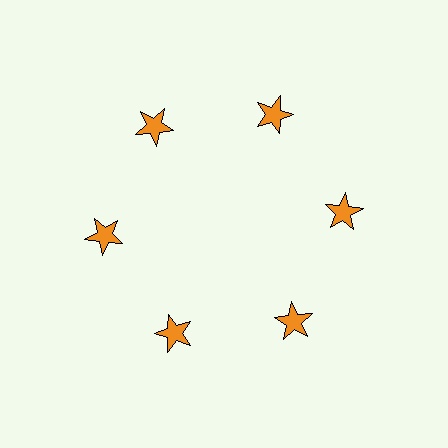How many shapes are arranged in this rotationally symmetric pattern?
There are 6 shapes, arranged in 6 groups of 1.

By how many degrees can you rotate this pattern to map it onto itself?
The pattern maps onto itself every 60 degrees of rotation.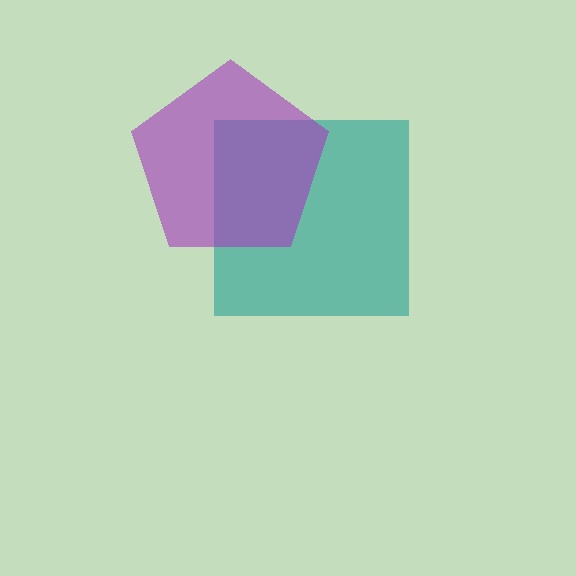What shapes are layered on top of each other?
The layered shapes are: a teal square, a purple pentagon.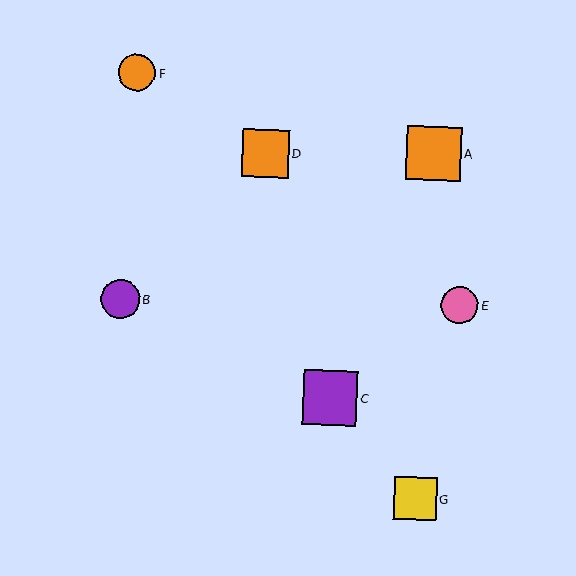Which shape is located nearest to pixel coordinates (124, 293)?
The purple circle (labeled B) at (120, 299) is nearest to that location.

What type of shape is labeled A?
Shape A is an orange square.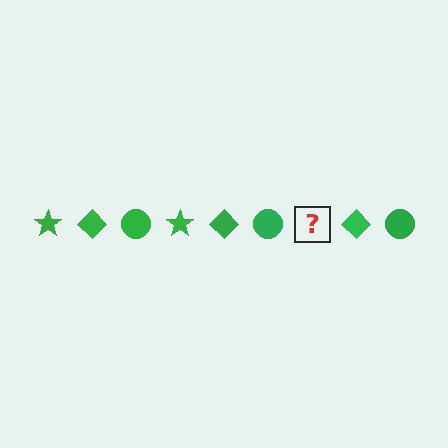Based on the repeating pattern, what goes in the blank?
The blank should be a green star.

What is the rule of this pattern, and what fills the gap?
The rule is that the pattern cycles through star, diamond, circle shapes in green. The gap should be filled with a green star.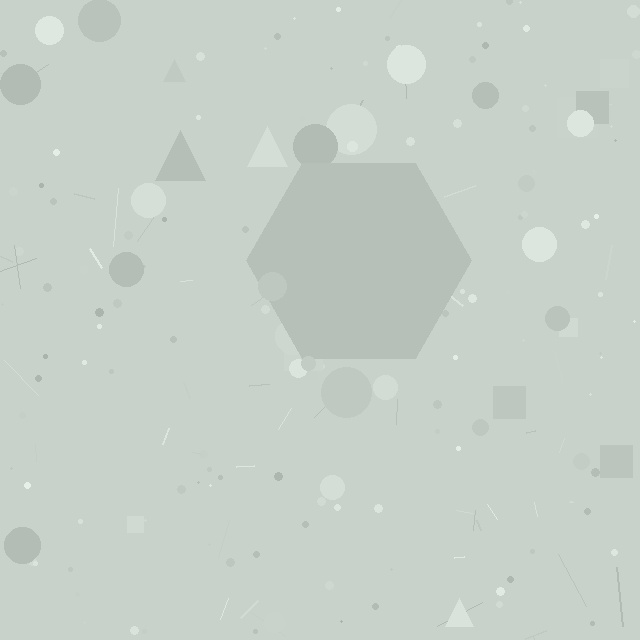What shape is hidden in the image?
A hexagon is hidden in the image.